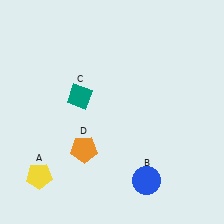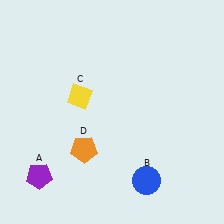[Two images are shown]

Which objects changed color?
A changed from yellow to purple. C changed from teal to yellow.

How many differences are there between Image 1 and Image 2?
There are 2 differences between the two images.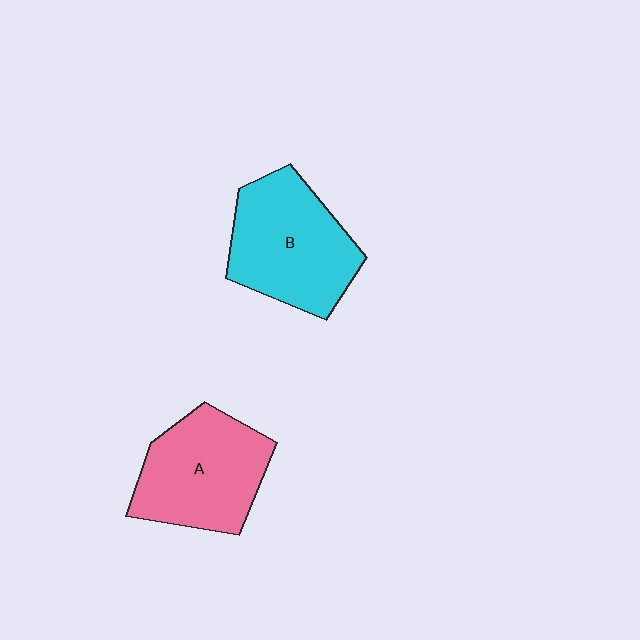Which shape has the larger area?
Shape B (cyan).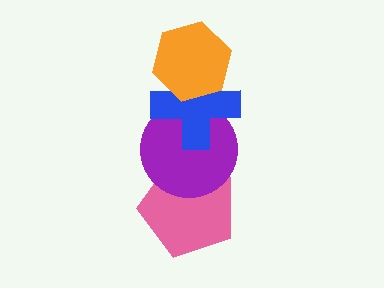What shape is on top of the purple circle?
The blue cross is on top of the purple circle.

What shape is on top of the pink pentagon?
The purple circle is on top of the pink pentagon.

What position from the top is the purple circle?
The purple circle is 3rd from the top.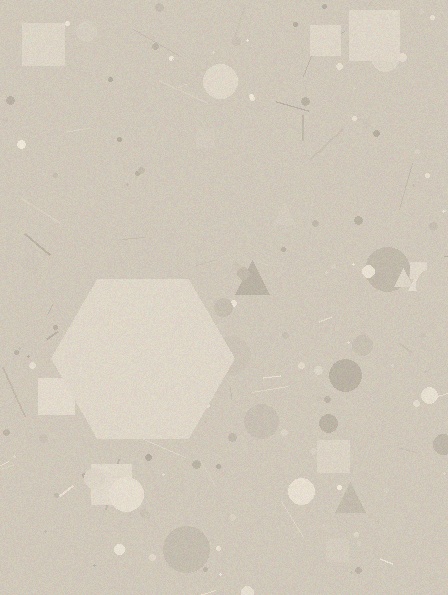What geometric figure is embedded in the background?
A hexagon is embedded in the background.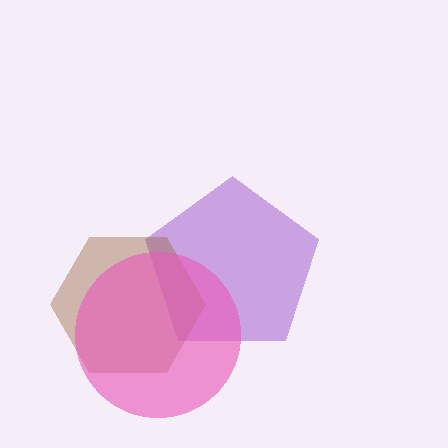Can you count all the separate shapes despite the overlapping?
Yes, there are 3 separate shapes.